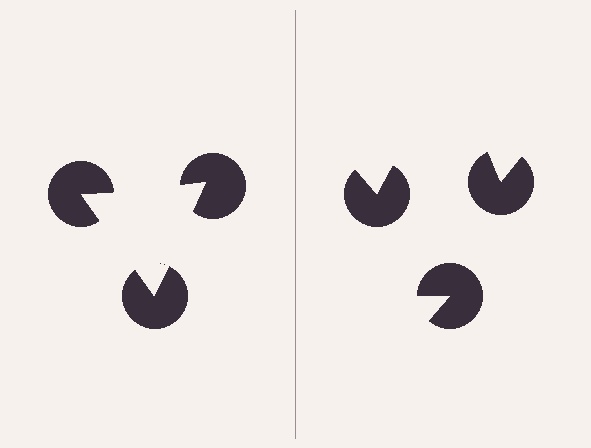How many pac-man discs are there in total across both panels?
6 — 3 on each side.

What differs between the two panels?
The pac-man discs are positioned identically on both sides; only the wedge orientations differ. On the left they align to a triangle; on the right they are misaligned.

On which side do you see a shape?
An illusory triangle appears on the left side. On the right side the wedge cuts are rotated, so no coherent shape forms.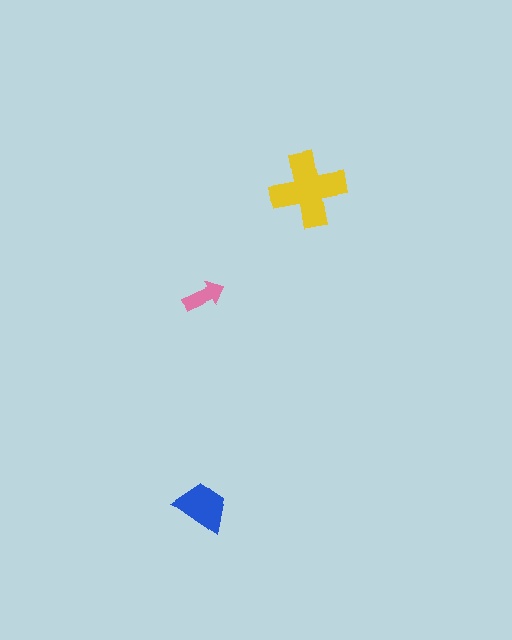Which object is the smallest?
The pink arrow.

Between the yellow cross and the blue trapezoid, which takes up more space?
The yellow cross.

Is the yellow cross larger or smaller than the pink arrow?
Larger.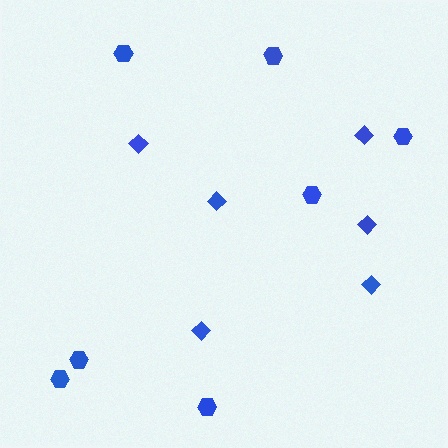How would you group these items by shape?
There are 2 groups: one group of diamonds (6) and one group of hexagons (7).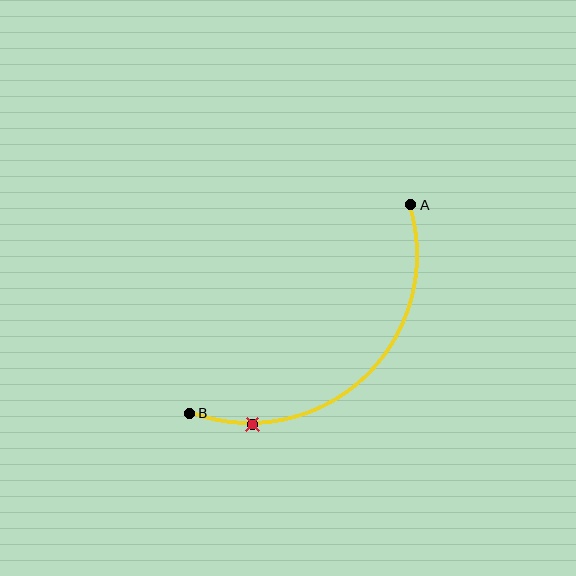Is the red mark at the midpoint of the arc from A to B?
No. The red mark lies on the arc but is closer to endpoint B. The arc midpoint would be at the point on the curve equidistant along the arc from both A and B.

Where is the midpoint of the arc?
The arc midpoint is the point on the curve farthest from the straight line joining A and B. It sits below and to the right of that line.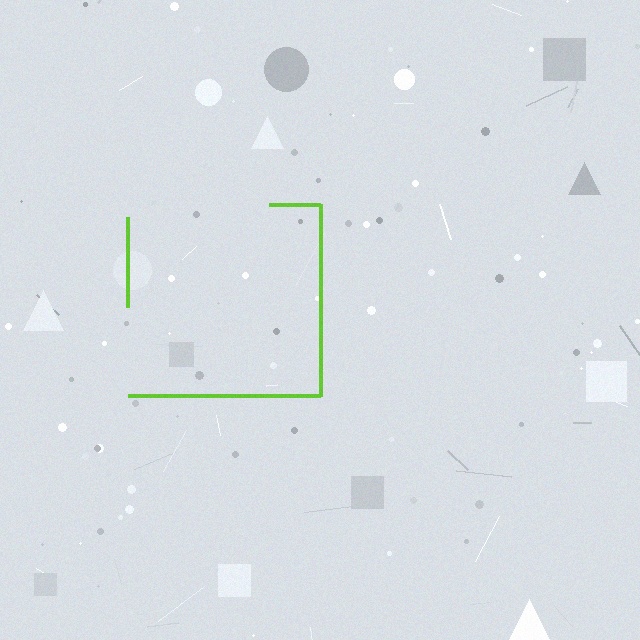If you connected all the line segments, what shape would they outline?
They would outline a square.